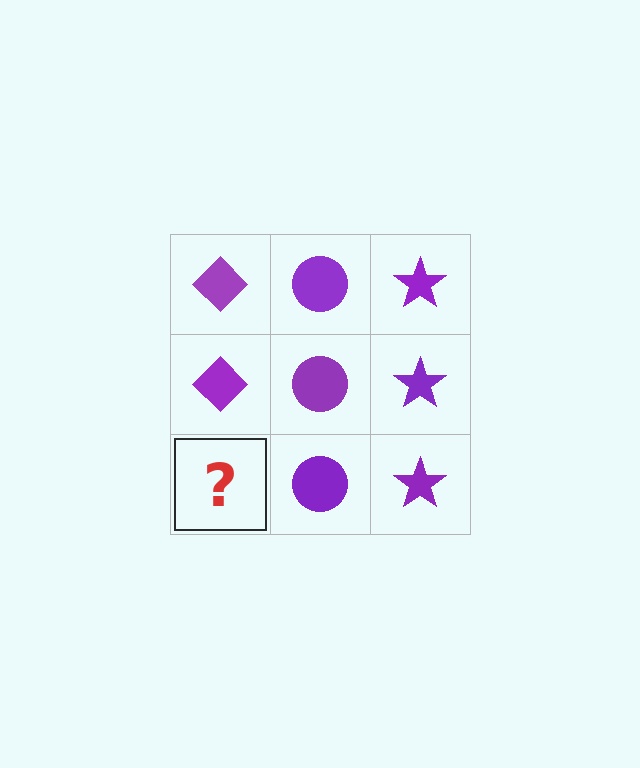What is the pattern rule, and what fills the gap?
The rule is that each column has a consistent shape. The gap should be filled with a purple diamond.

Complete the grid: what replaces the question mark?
The question mark should be replaced with a purple diamond.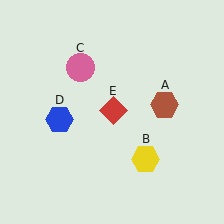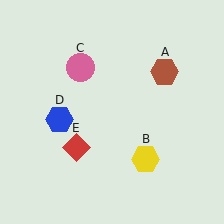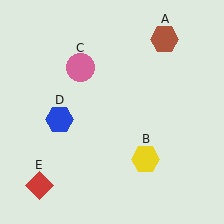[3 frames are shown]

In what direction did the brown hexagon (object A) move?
The brown hexagon (object A) moved up.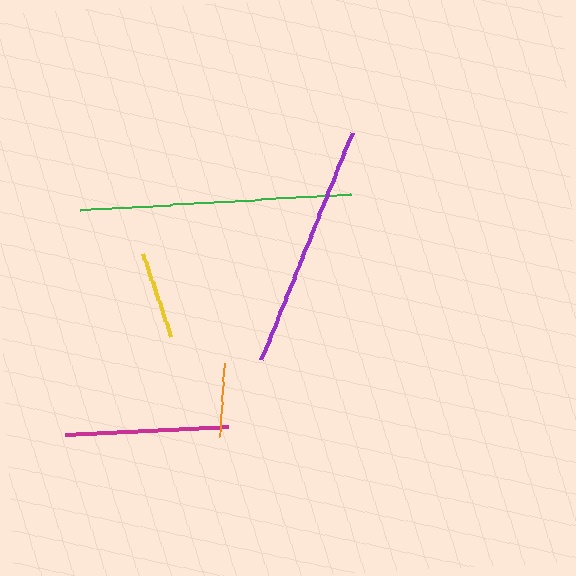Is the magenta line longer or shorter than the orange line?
The magenta line is longer than the orange line.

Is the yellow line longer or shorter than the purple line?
The purple line is longer than the yellow line.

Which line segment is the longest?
The green line is the longest at approximately 271 pixels.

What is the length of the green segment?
The green segment is approximately 271 pixels long.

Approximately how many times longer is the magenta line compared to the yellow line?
The magenta line is approximately 1.9 times the length of the yellow line.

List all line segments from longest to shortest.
From longest to shortest: green, purple, magenta, yellow, orange.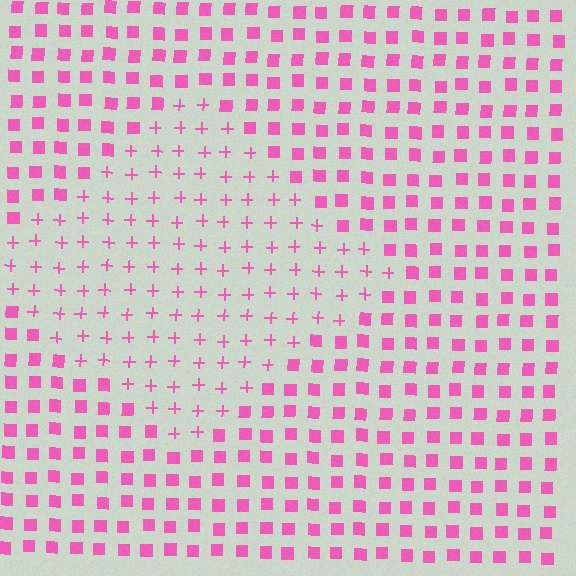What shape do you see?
I see a diamond.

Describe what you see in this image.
The image is filled with small pink elements arranged in a uniform grid. A diamond-shaped region contains plus signs, while the surrounding area contains squares. The boundary is defined purely by the change in element shape.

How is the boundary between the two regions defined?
The boundary is defined by a change in element shape: plus signs inside vs. squares outside. All elements share the same color and spacing.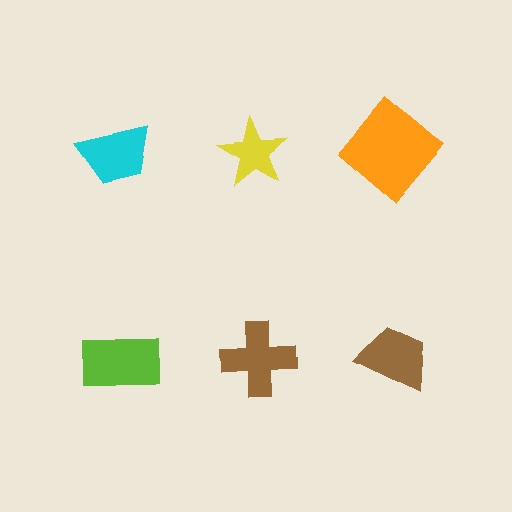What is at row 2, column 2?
A brown cross.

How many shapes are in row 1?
3 shapes.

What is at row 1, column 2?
A yellow star.